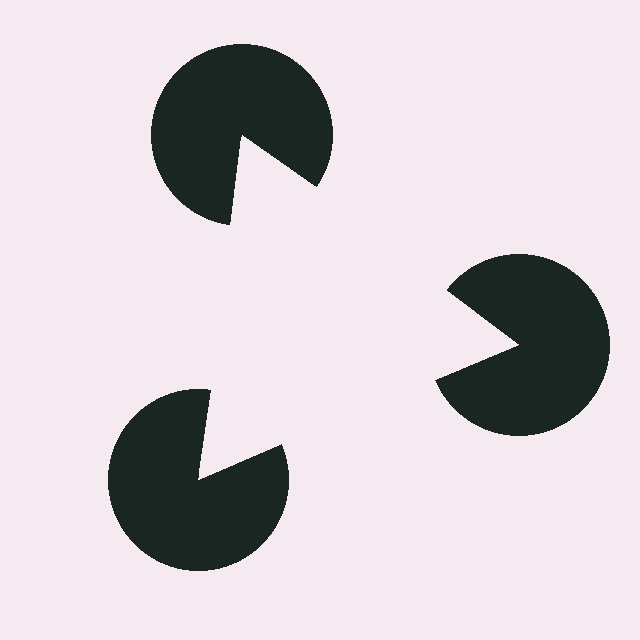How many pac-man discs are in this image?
There are 3 — one at each vertex of the illusory triangle.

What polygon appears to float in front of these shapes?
An illusory triangle — its edges are inferred from the aligned wedge cuts in the pac-man discs, not physically drawn.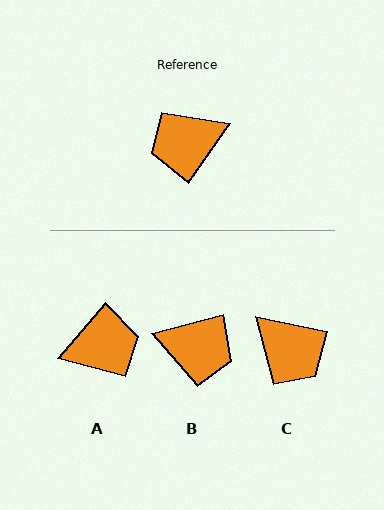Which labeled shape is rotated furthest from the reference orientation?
A, about 174 degrees away.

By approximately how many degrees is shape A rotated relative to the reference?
Approximately 174 degrees counter-clockwise.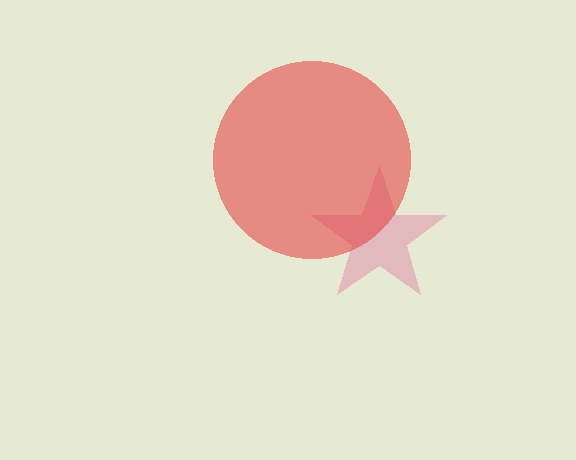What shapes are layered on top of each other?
The layered shapes are: a pink star, a red circle.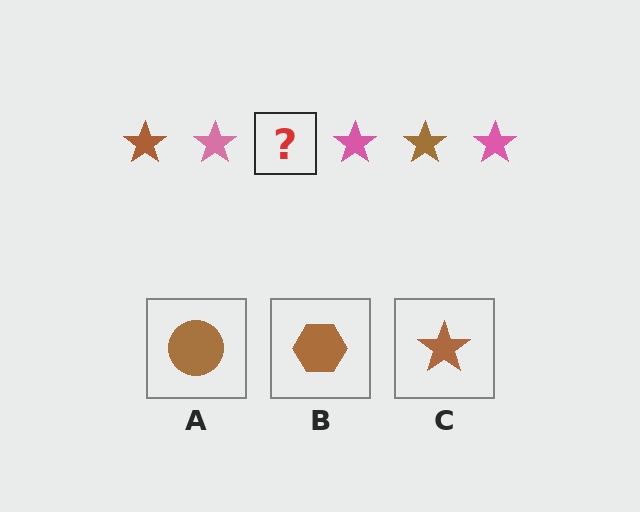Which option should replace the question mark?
Option C.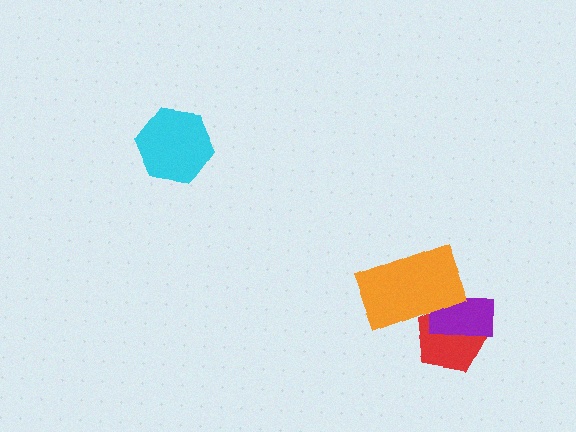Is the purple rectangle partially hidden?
Yes, it is partially covered by another shape.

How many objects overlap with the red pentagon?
2 objects overlap with the red pentagon.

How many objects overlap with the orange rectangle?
2 objects overlap with the orange rectangle.